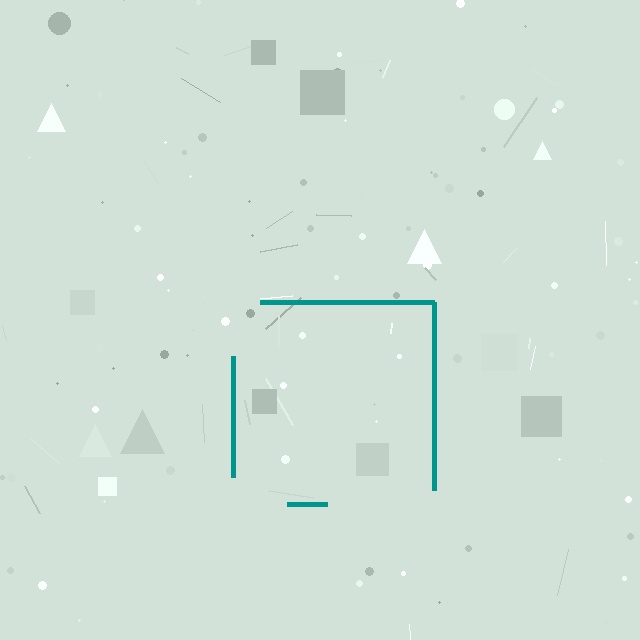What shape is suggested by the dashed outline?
The dashed outline suggests a square.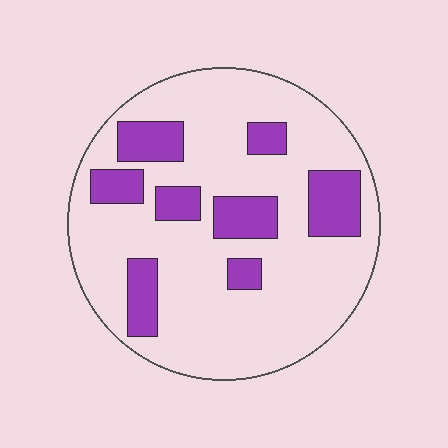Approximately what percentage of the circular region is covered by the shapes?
Approximately 25%.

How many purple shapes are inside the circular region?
8.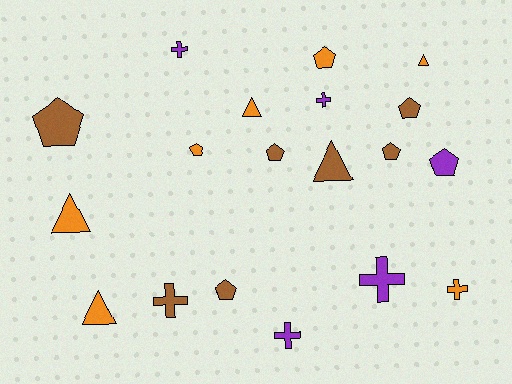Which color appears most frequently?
Brown, with 7 objects.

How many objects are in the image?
There are 19 objects.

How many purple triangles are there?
There are no purple triangles.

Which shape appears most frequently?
Pentagon, with 8 objects.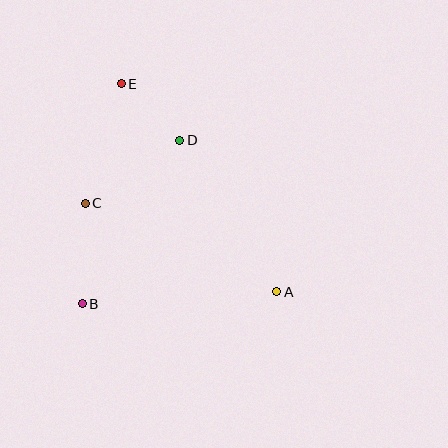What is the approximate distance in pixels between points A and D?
The distance between A and D is approximately 180 pixels.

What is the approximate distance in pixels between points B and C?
The distance between B and C is approximately 101 pixels.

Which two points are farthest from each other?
Points A and E are farthest from each other.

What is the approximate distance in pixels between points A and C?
The distance between A and C is approximately 211 pixels.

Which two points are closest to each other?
Points D and E are closest to each other.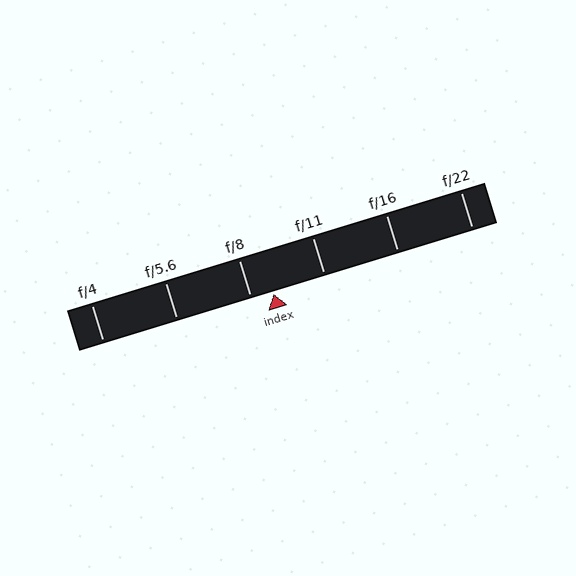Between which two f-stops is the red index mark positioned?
The index mark is between f/8 and f/11.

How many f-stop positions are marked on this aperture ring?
There are 6 f-stop positions marked.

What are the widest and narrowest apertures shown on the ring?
The widest aperture shown is f/4 and the narrowest is f/22.